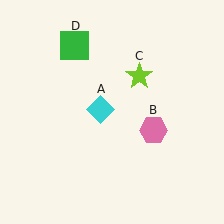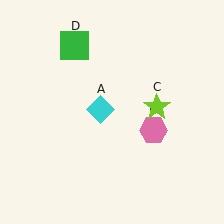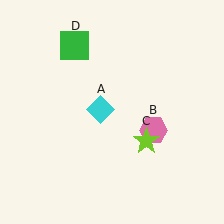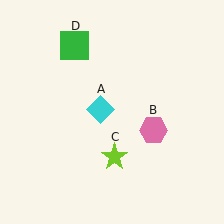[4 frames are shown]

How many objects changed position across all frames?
1 object changed position: lime star (object C).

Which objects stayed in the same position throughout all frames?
Cyan diamond (object A) and pink hexagon (object B) and green square (object D) remained stationary.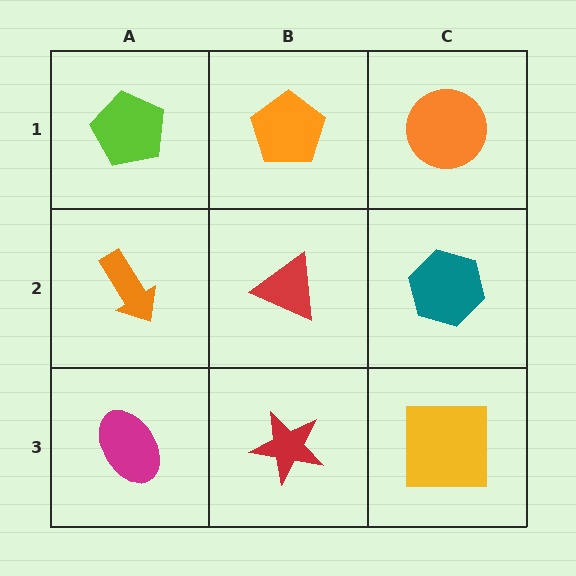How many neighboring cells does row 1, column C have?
2.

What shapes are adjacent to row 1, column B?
A red triangle (row 2, column B), a lime pentagon (row 1, column A), an orange circle (row 1, column C).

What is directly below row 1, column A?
An orange arrow.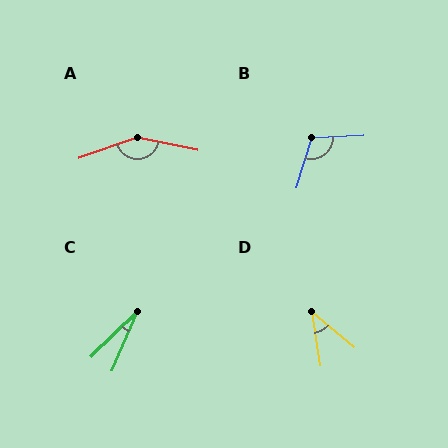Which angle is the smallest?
C, at approximately 22 degrees.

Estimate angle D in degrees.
Approximately 41 degrees.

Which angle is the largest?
A, at approximately 150 degrees.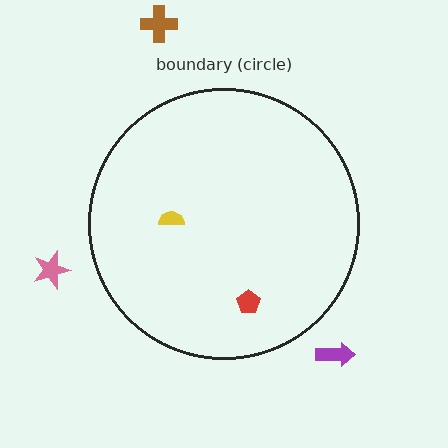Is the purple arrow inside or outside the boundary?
Outside.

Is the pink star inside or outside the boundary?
Outside.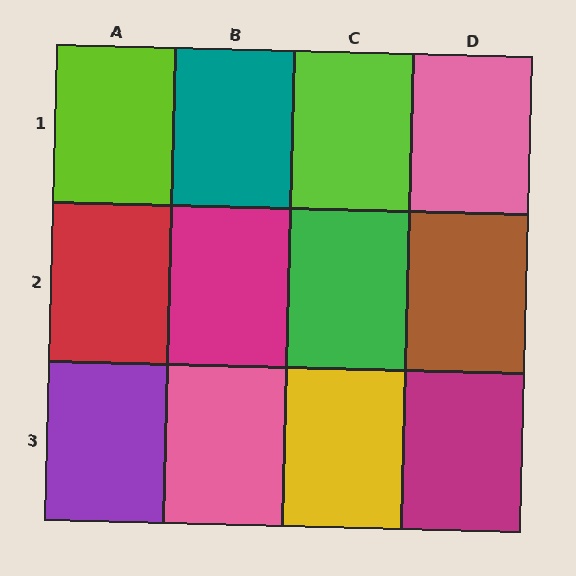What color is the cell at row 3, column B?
Pink.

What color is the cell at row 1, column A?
Lime.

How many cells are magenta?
2 cells are magenta.